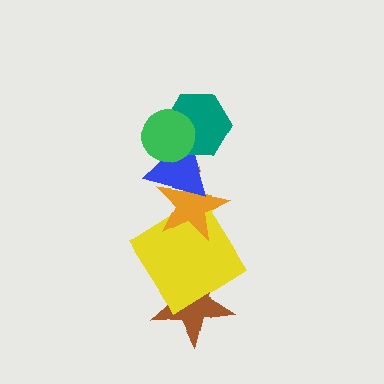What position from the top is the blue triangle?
The blue triangle is 3rd from the top.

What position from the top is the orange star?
The orange star is 4th from the top.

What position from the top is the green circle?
The green circle is 1st from the top.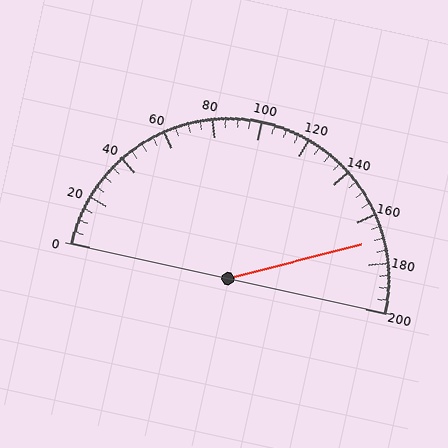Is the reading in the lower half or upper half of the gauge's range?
The reading is in the upper half of the range (0 to 200).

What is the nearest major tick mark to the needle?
The nearest major tick mark is 160.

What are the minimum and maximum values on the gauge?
The gauge ranges from 0 to 200.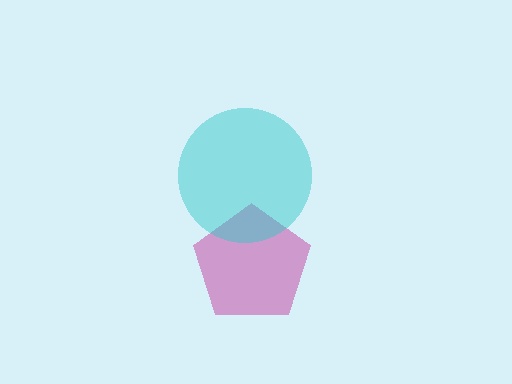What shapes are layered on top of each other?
The layered shapes are: a magenta pentagon, a cyan circle.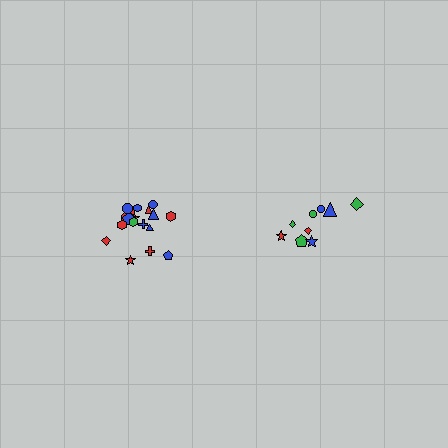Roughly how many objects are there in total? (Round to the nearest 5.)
Roughly 30 objects in total.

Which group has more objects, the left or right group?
The left group.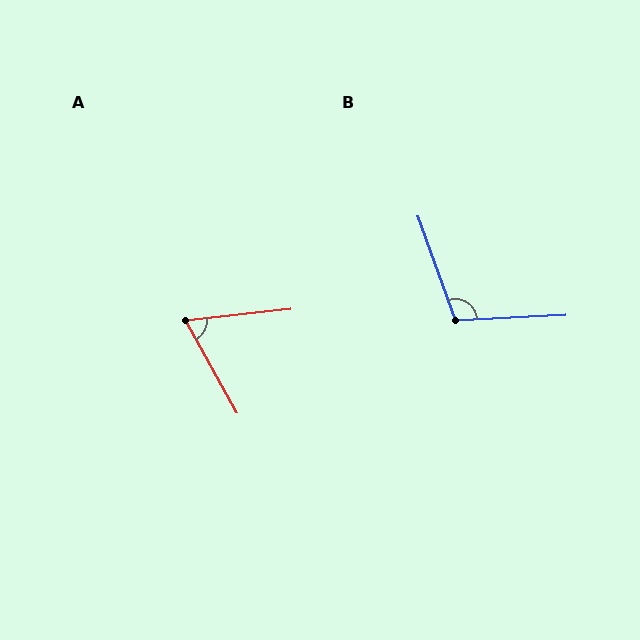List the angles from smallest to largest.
A (67°), B (107°).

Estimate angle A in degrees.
Approximately 67 degrees.